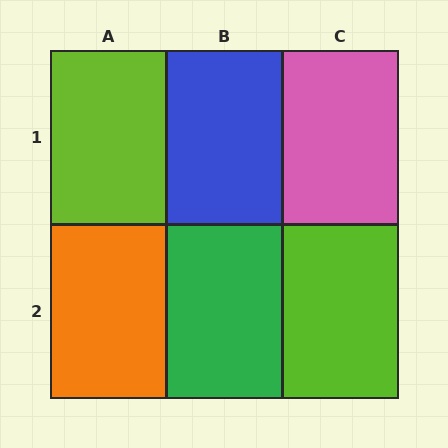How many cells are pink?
1 cell is pink.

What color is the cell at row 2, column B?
Green.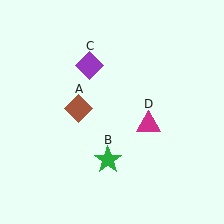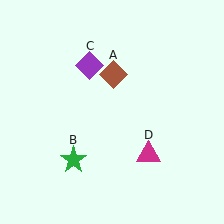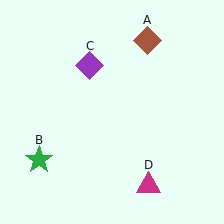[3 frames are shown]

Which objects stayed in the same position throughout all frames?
Purple diamond (object C) remained stationary.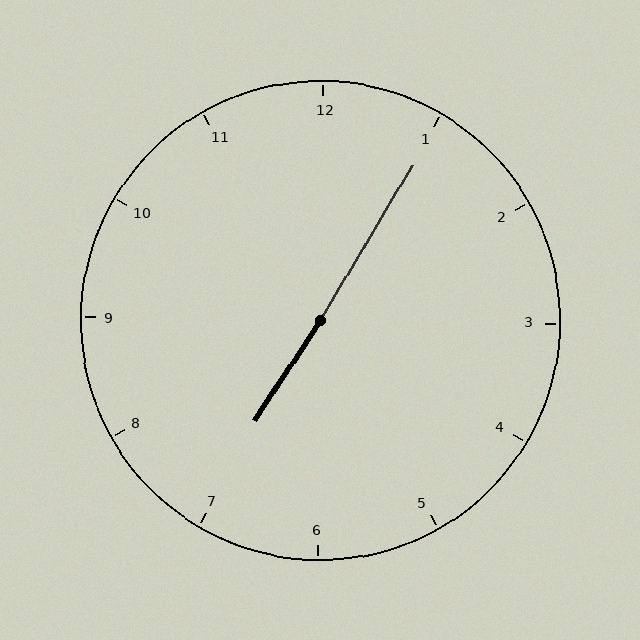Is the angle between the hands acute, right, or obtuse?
It is obtuse.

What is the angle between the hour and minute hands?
Approximately 178 degrees.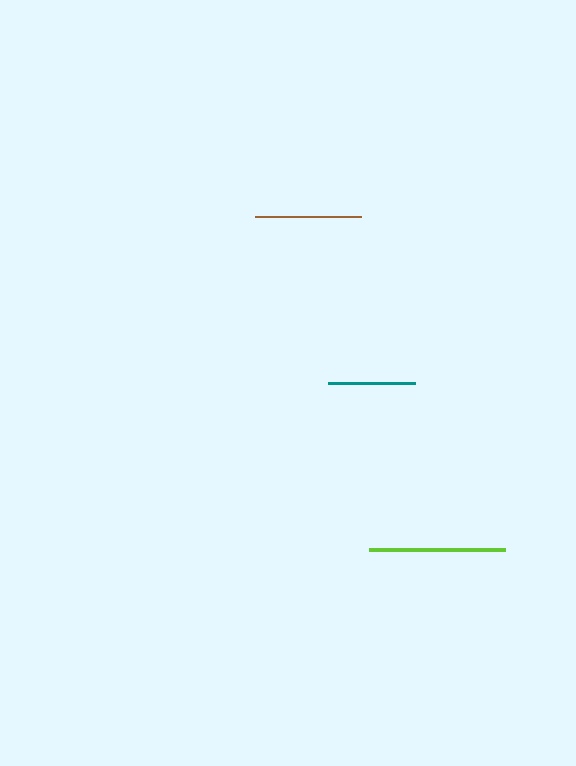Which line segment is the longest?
The lime line is the longest at approximately 136 pixels.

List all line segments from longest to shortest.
From longest to shortest: lime, brown, teal.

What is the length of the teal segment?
The teal segment is approximately 86 pixels long.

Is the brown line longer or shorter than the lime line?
The lime line is longer than the brown line.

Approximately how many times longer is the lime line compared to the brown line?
The lime line is approximately 1.3 times the length of the brown line.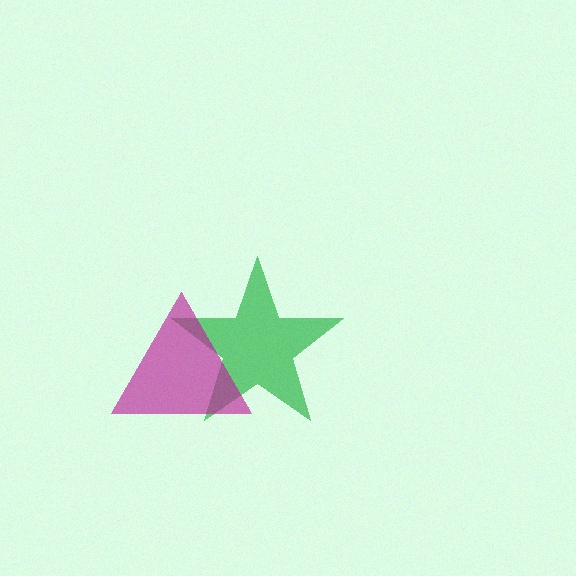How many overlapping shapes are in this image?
There are 2 overlapping shapes in the image.